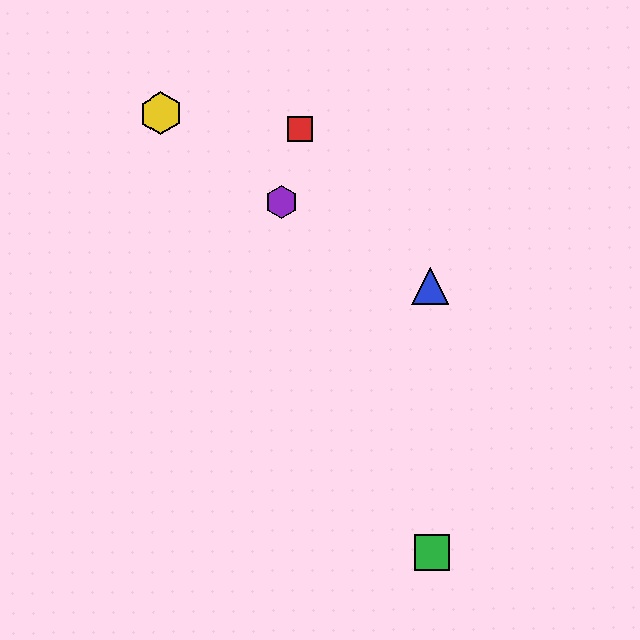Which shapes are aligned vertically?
The blue triangle, the green square are aligned vertically.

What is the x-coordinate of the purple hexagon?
The purple hexagon is at x≈282.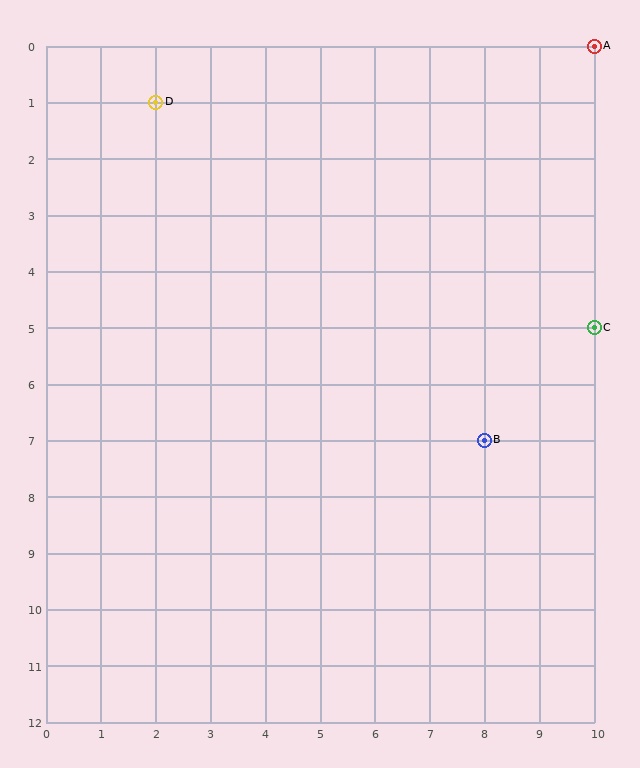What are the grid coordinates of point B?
Point B is at grid coordinates (8, 7).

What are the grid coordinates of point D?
Point D is at grid coordinates (2, 1).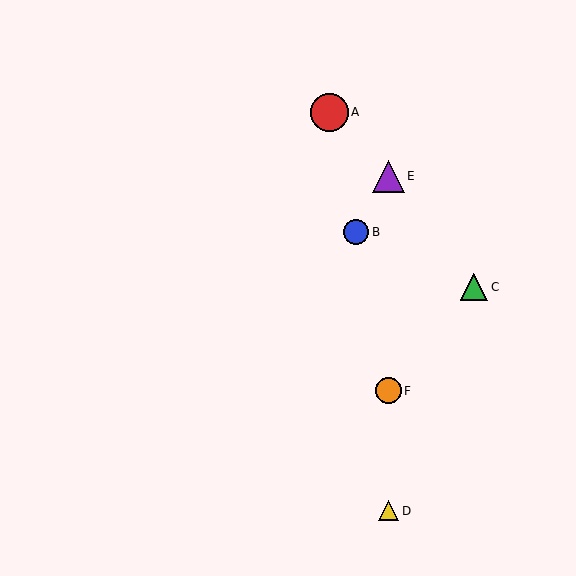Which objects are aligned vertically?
Objects D, E, F are aligned vertically.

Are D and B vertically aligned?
No, D is at x≈388 and B is at x≈356.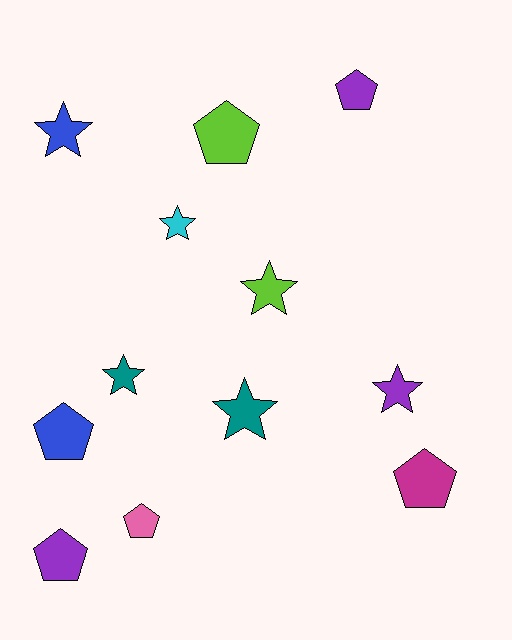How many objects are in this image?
There are 12 objects.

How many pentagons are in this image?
There are 6 pentagons.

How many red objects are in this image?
There are no red objects.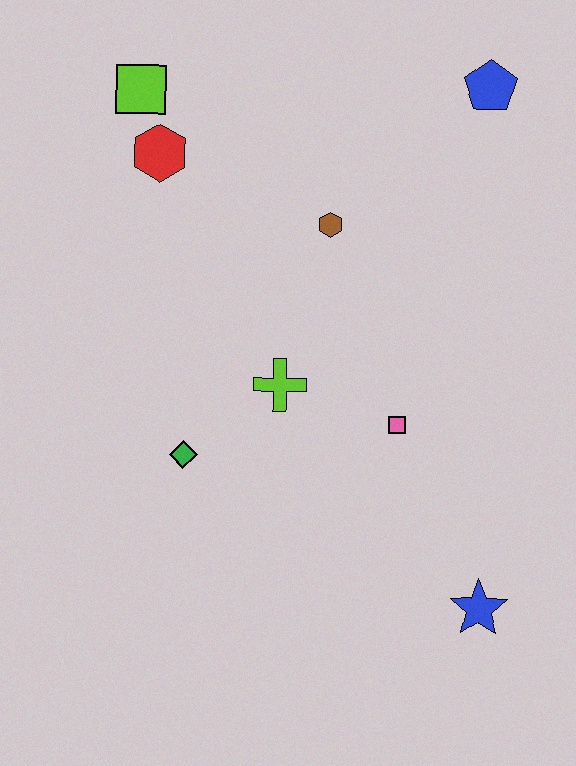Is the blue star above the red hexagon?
No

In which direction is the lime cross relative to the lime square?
The lime cross is below the lime square.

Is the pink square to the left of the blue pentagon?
Yes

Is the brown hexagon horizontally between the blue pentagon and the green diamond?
Yes